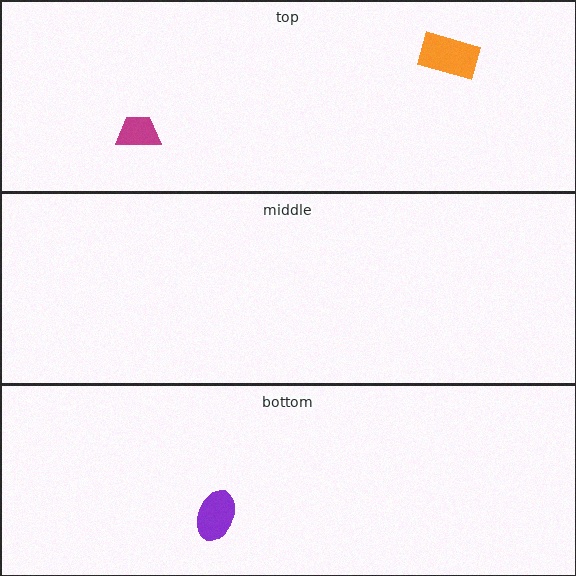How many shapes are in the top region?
2.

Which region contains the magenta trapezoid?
The top region.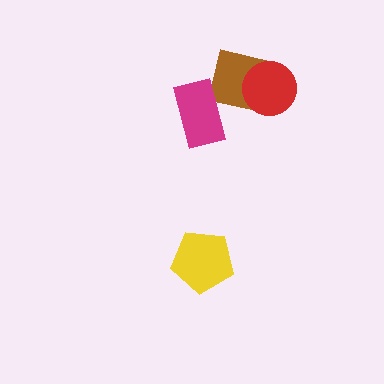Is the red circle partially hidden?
No, no other shape covers it.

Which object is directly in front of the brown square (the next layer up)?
The red circle is directly in front of the brown square.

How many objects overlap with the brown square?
2 objects overlap with the brown square.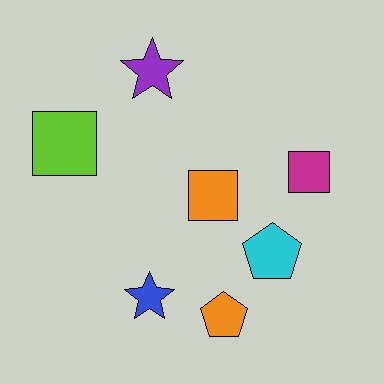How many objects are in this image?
There are 7 objects.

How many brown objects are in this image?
There are no brown objects.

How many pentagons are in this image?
There are 2 pentagons.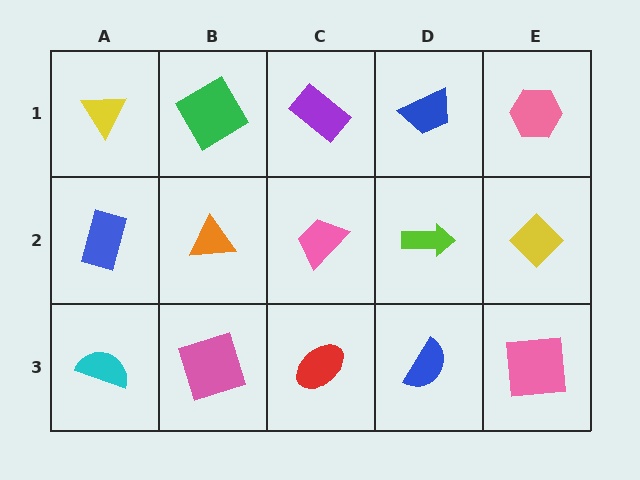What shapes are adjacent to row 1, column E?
A yellow diamond (row 2, column E), a blue trapezoid (row 1, column D).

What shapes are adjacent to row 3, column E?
A yellow diamond (row 2, column E), a blue semicircle (row 3, column D).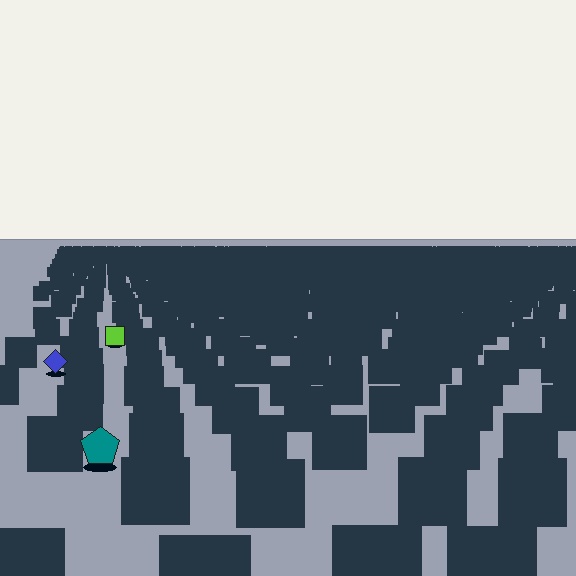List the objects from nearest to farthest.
From nearest to farthest: the teal pentagon, the blue diamond, the lime square.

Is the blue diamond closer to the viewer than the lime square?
Yes. The blue diamond is closer — you can tell from the texture gradient: the ground texture is coarser near it.